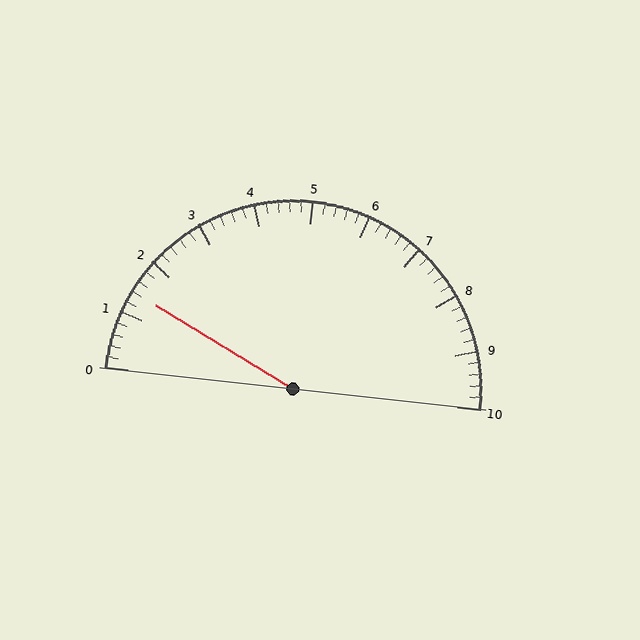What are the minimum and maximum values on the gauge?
The gauge ranges from 0 to 10.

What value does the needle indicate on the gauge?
The needle indicates approximately 1.4.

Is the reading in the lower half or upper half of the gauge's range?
The reading is in the lower half of the range (0 to 10).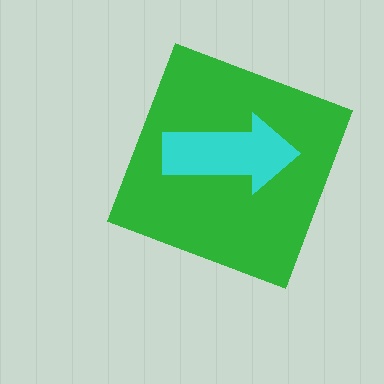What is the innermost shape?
The cyan arrow.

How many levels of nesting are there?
2.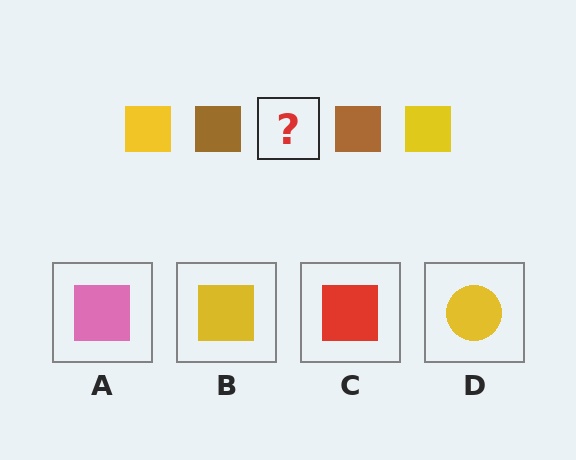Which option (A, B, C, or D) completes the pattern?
B.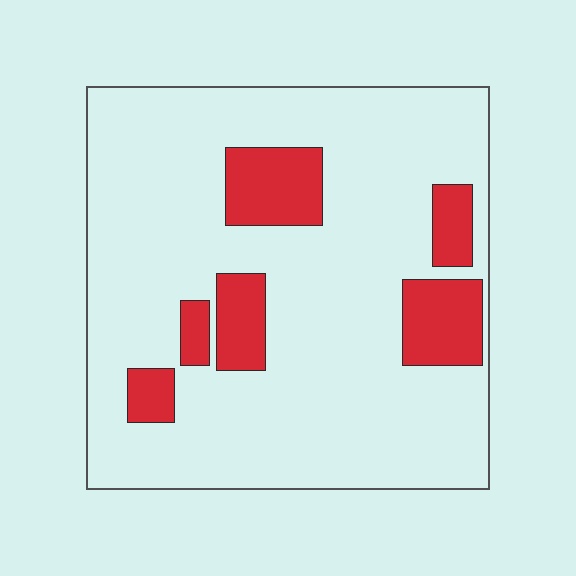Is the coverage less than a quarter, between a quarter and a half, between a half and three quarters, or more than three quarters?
Less than a quarter.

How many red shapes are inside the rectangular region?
6.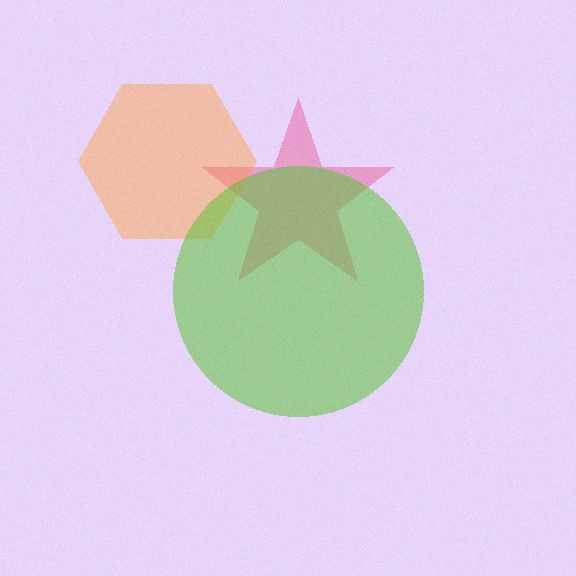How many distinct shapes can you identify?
There are 3 distinct shapes: a pink star, an orange hexagon, a lime circle.